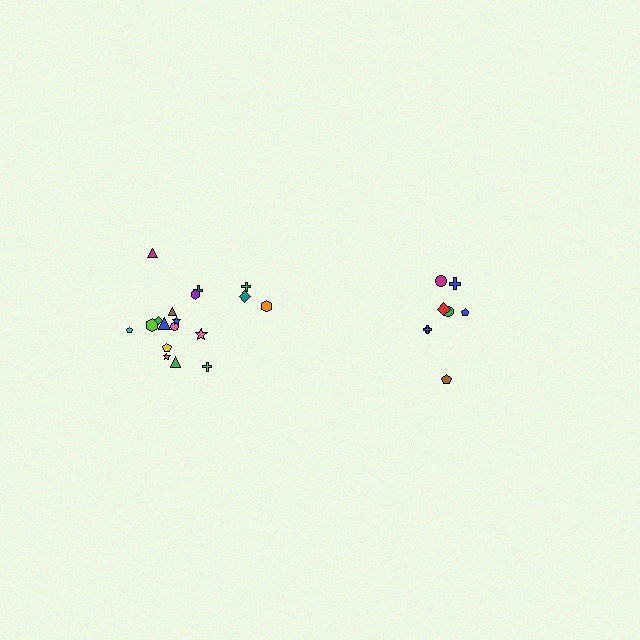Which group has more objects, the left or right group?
The left group.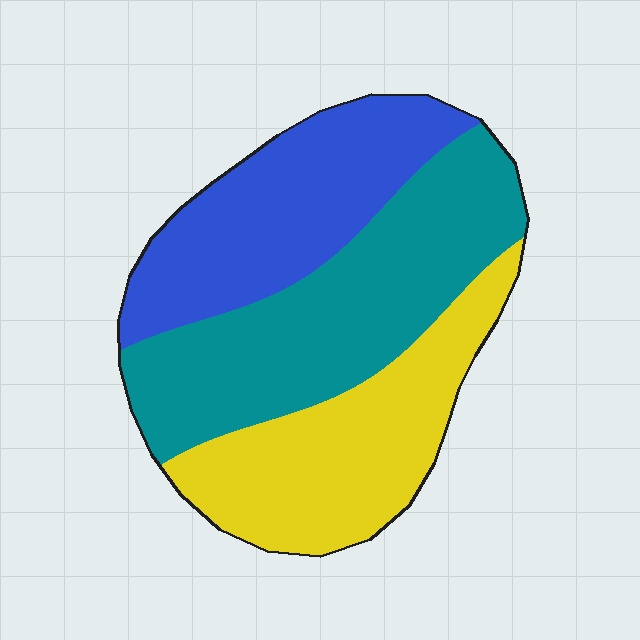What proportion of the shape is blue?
Blue takes up about one third (1/3) of the shape.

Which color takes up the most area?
Teal, at roughly 40%.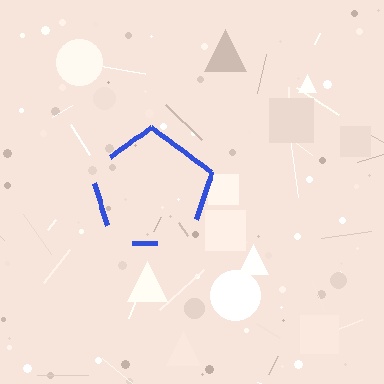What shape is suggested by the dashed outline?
The dashed outline suggests a pentagon.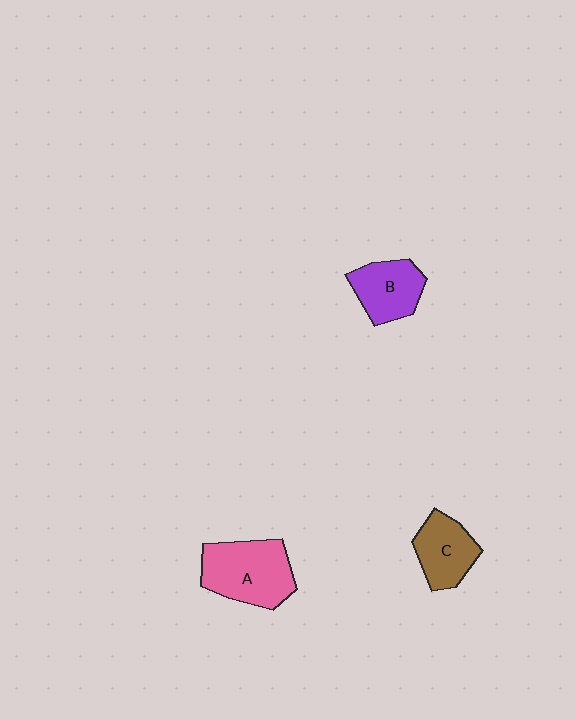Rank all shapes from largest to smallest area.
From largest to smallest: A (pink), B (purple), C (brown).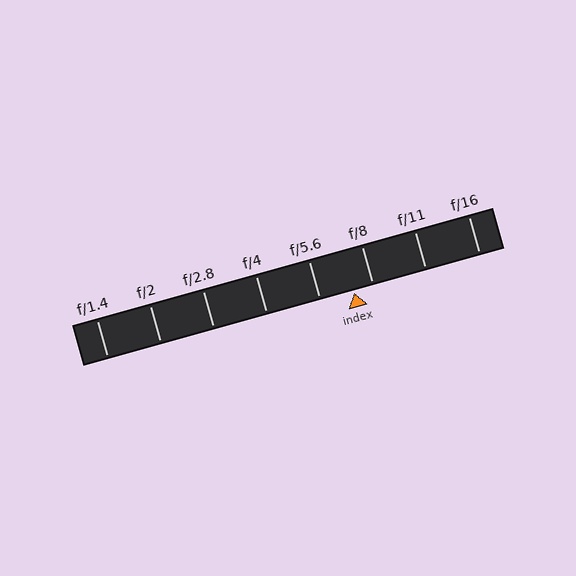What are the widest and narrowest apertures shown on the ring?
The widest aperture shown is f/1.4 and the narrowest is f/16.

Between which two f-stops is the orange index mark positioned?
The index mark is between f/5.6 and f/8.